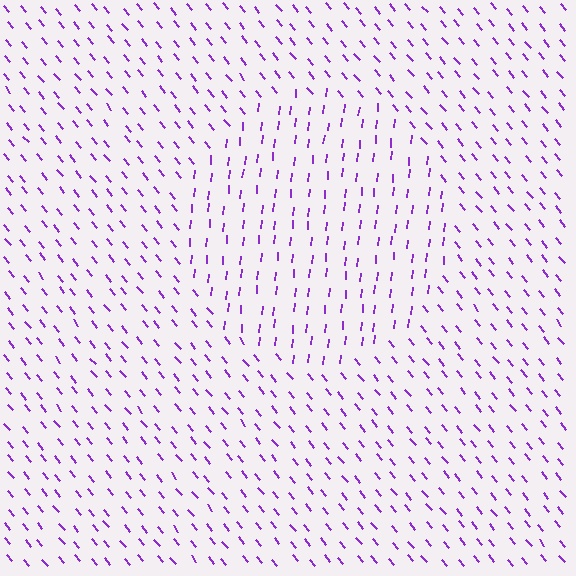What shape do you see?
I see a circle.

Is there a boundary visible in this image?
Yes, there is a texture boundary formed by a change in line orientation.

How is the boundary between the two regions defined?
The boundary is defined purely by a change in line orientation (approximately 45 degrees difference). All lines are the same color and thickness.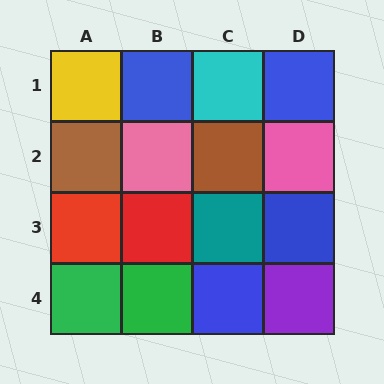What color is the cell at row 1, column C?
Cyan.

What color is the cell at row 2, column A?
Brown.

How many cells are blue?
4 cells are blue.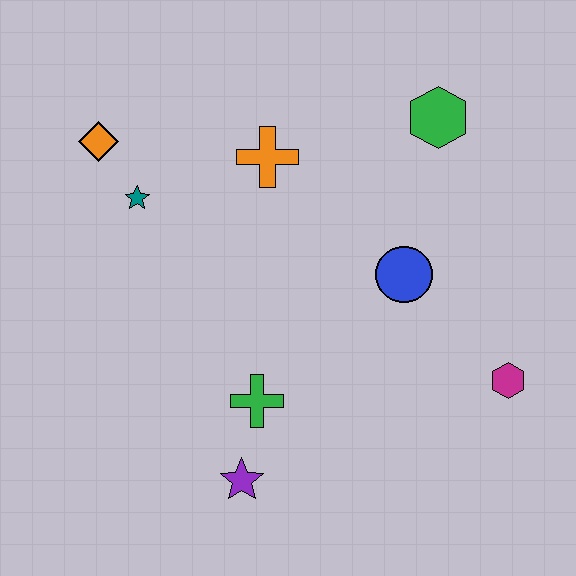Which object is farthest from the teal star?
The magenta hexagon is farthest from the teal star.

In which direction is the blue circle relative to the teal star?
The blue circle is to the right of the teal star.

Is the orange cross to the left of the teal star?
No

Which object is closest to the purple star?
The green cross is closest to the purple star.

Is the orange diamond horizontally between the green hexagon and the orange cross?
No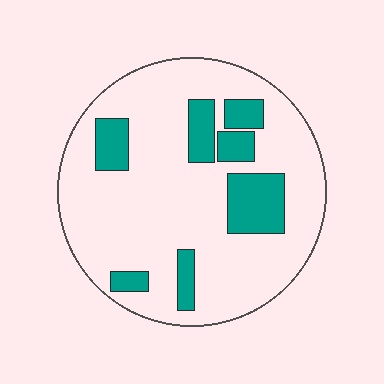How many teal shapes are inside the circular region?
7.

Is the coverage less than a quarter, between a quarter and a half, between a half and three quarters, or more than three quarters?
Less than a quarter.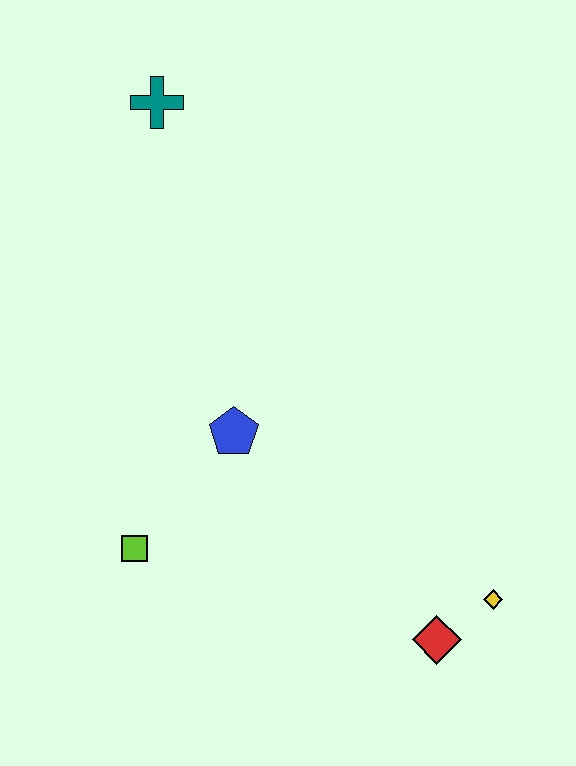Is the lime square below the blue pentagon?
Yes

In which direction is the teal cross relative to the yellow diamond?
The teal cross is above the yellow diamond.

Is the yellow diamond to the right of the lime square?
Yes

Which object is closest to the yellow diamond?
The red diamond is closest to the yellow diamond.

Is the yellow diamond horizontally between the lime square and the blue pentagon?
No